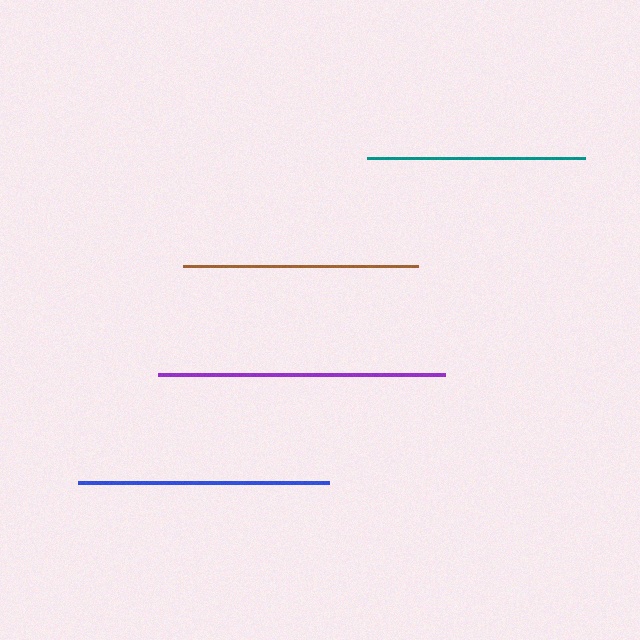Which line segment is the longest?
The purple line is the longest at approximately 288 pixels.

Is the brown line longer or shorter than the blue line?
The blue line is longer than the brown line.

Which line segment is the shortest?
The teal line is the shortest at approximately 219 pixels.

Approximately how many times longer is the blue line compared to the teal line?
The blue line is approximately 1.1 times the length of the teal line.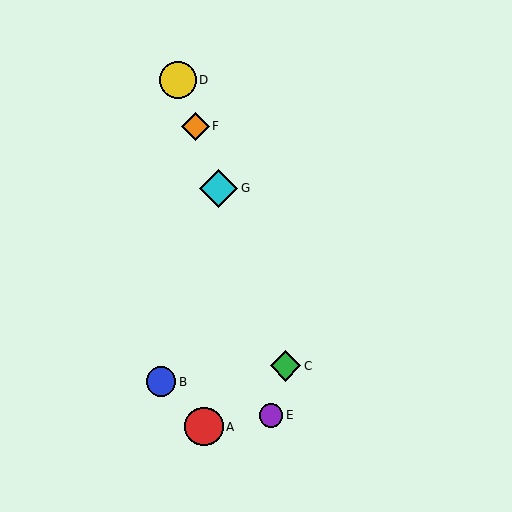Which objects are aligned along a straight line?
Objects C, D, F, G are aligned along a straight line.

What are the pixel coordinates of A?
Object A is at (204, 427).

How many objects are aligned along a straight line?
4 objects (C, D, F, G) are aligned along a straight line.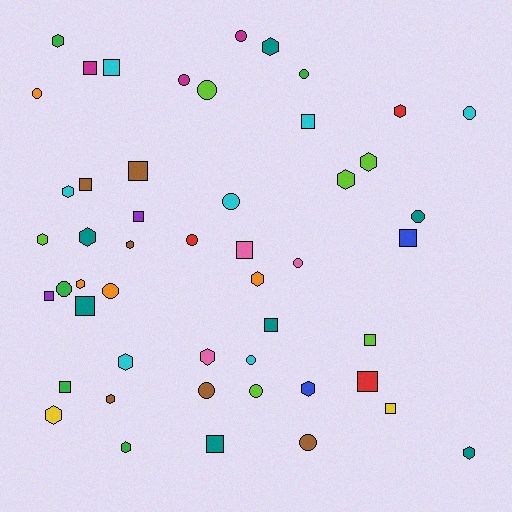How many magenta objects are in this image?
There are 3 magenta objects.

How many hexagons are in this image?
There are 18 hexagons.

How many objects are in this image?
There are 50 objects.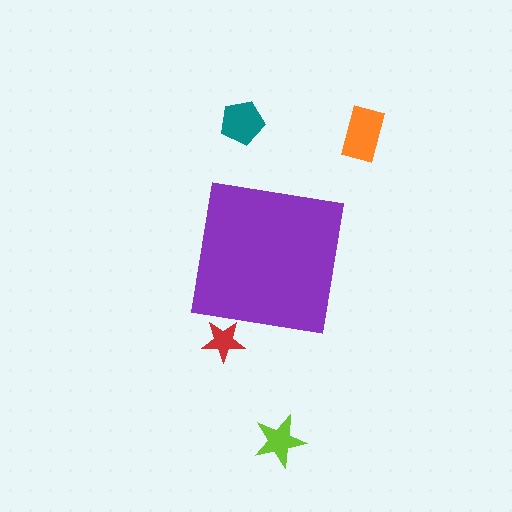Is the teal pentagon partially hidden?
No, the teal pentagon is fully visible.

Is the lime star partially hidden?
No, the lime star is fully visible.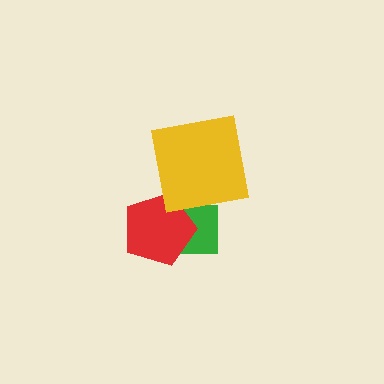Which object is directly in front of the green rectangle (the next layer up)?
The red pentagon is directly in front of the green rectangle.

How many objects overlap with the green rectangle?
2 objects overlap with the green rectangle.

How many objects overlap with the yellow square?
1 object overlaps with the yellow square.